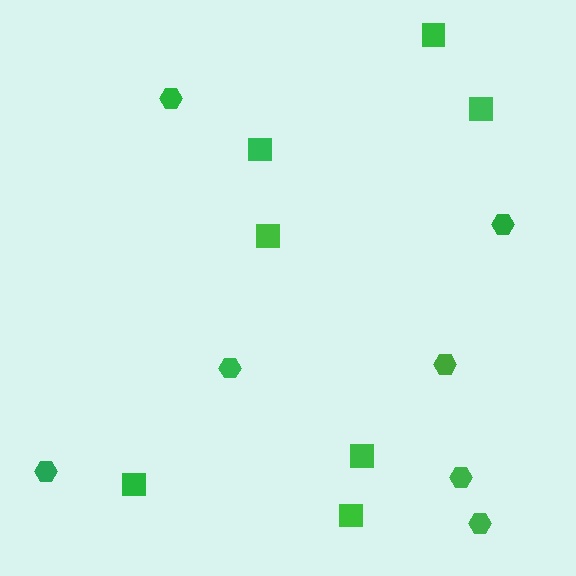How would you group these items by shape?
There are 2 groups: one group of hexagons (7) and one group of squares (7).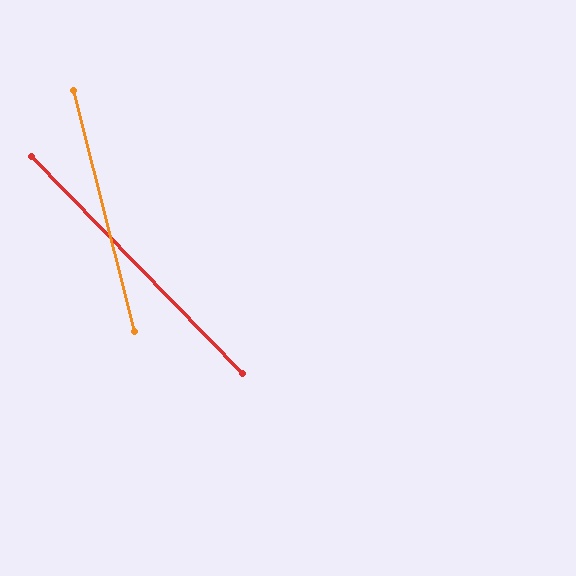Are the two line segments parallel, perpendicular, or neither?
Neither parallel nor perpendicular — they differ by about 30°.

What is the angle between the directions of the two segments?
Approximately 30 degrees.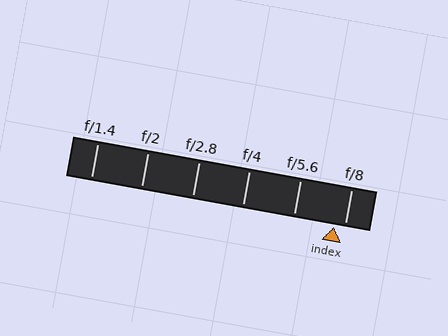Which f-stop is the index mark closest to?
The index mark is closest to f/8.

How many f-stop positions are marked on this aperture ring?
There are 6 f-stop positions marked.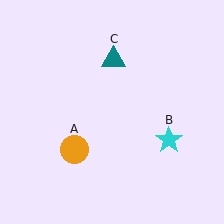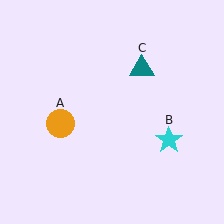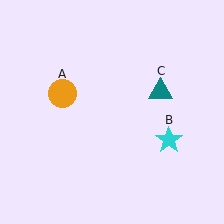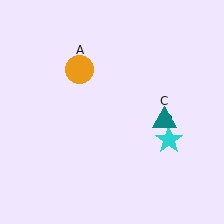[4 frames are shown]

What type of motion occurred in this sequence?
The orange circle (object A), teal triangle (object C) rotated clockwise around the center of the scene.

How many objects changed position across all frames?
2 objects changed position: orange circle (object A), teal triangle (object C).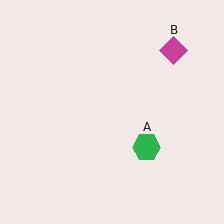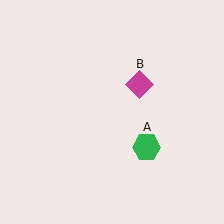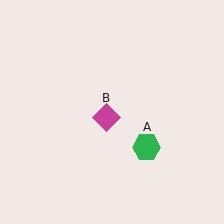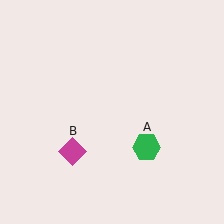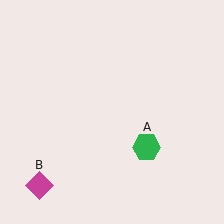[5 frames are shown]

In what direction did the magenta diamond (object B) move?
The magenta diamond (object B) moved down and to the left.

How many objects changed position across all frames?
1 object changed position: magenta diamond (object B).